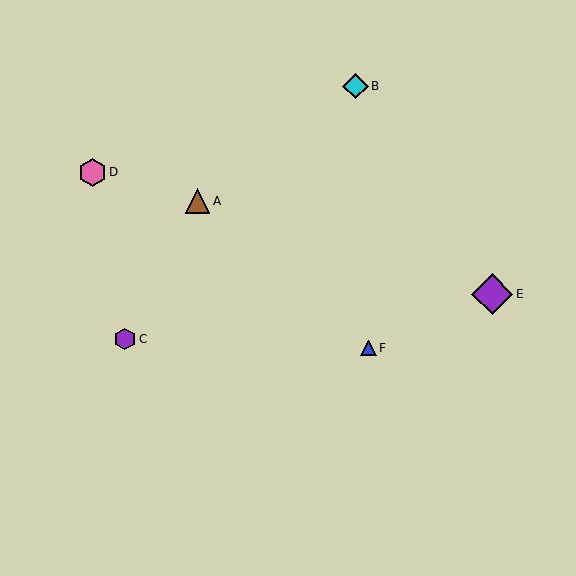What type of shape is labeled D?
Shape D is a pink hexagon.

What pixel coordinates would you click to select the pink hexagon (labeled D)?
Click at (92, 172) to select the pink hexagon D.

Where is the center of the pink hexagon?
The center of the pink hexagon is at (92, 172).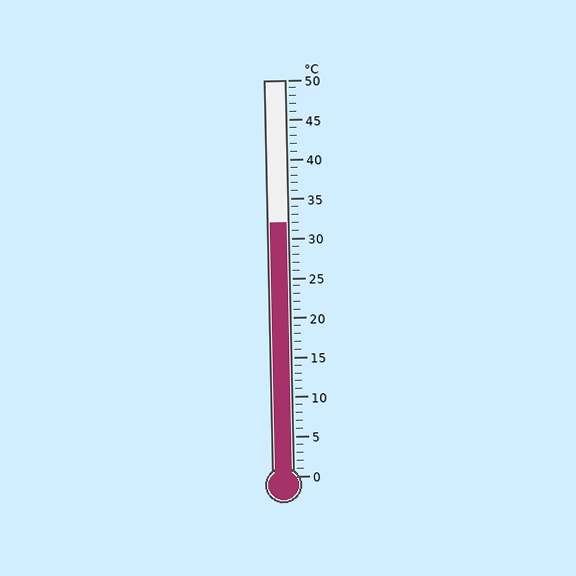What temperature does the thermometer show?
The thermometer shows approximately 32°C.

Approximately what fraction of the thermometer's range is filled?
The thermometer is filled to approximately 65% of its range.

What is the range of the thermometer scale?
The thermometer scale ranges from 0°C to 50°C.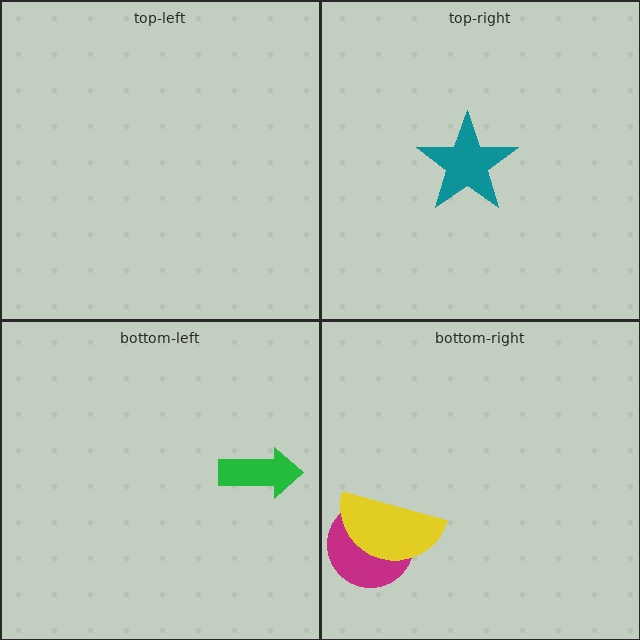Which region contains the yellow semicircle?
The bottom-right region.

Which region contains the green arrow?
The bottom-left region.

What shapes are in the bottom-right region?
The magenta circle, the yellow semicircle.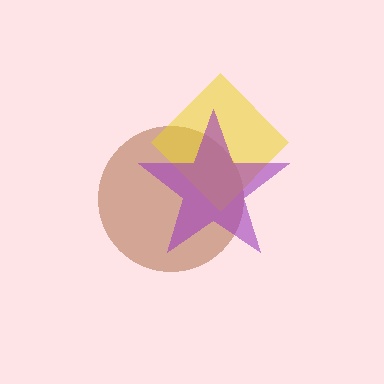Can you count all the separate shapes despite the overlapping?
Yes, there are 3 separate shapes.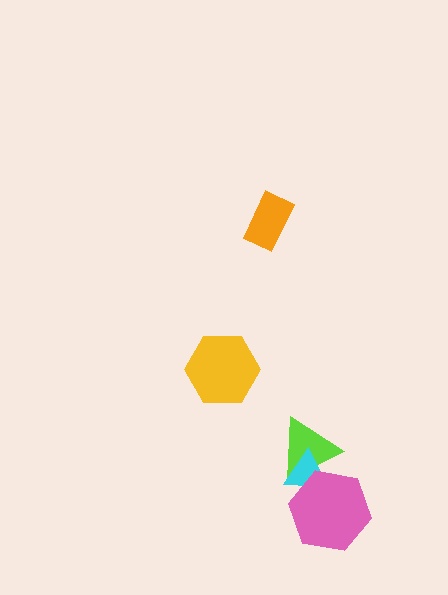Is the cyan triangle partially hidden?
Yes, it is partially covered by another shape.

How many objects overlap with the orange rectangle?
0 objects overlap with the orange rectangle.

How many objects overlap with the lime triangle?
2 objects overlap with the lime triangle.